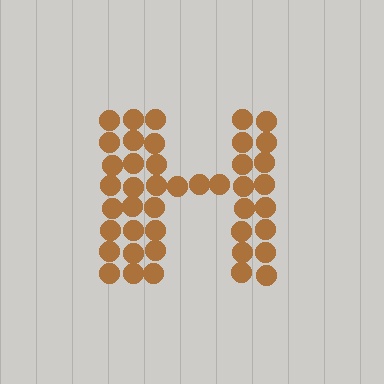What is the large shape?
The large shape is the letter H.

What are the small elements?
The small elements are circles.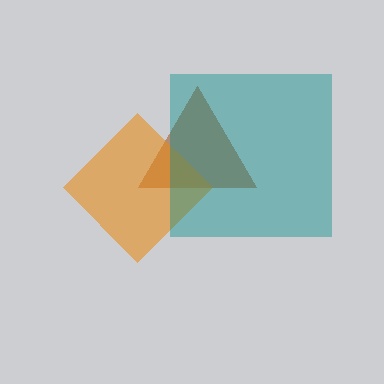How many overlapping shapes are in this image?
There are 3 overlapping shapes in the image.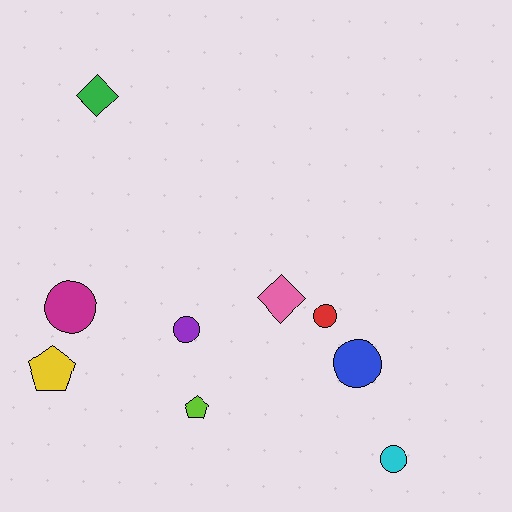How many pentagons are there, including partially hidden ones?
There are 2 pentagons.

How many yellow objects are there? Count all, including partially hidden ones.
There is 1 yellow object.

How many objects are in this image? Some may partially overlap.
There are 9 objects.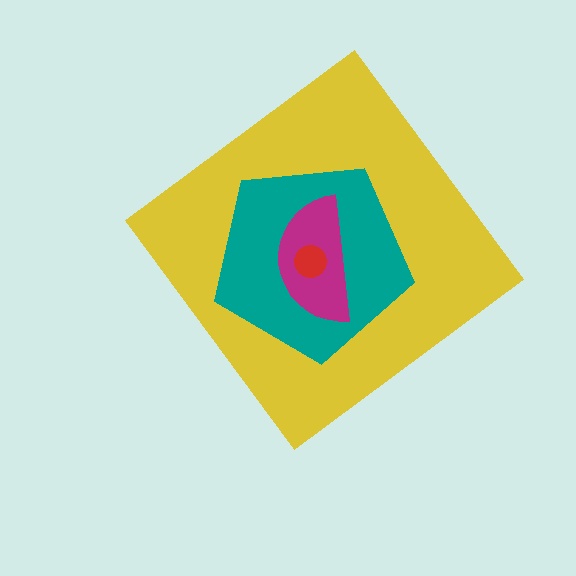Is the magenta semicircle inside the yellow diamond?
Yes.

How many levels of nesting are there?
4.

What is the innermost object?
The red circle.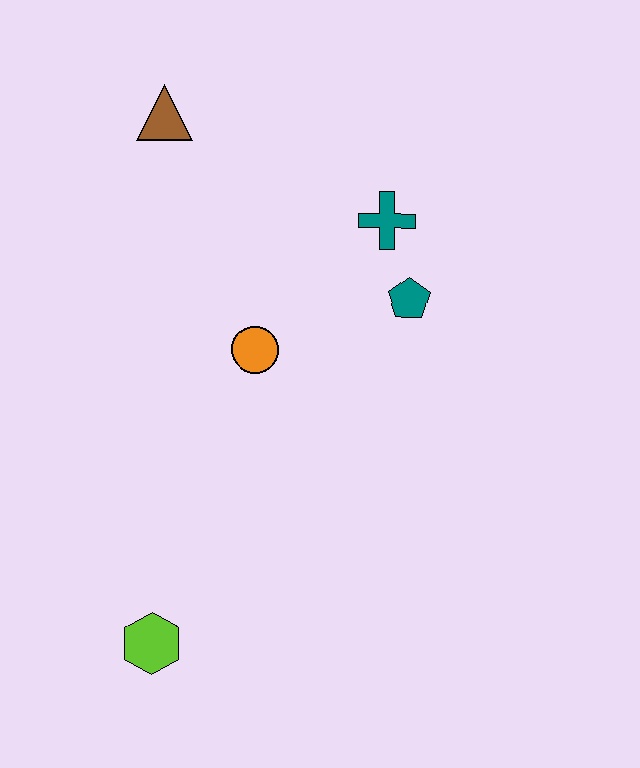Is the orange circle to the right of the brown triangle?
Yes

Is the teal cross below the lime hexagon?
No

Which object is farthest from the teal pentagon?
The lime hexagon is farthest from the teal pentagon.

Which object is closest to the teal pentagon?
The teal cross is closest to the teal pentagon.